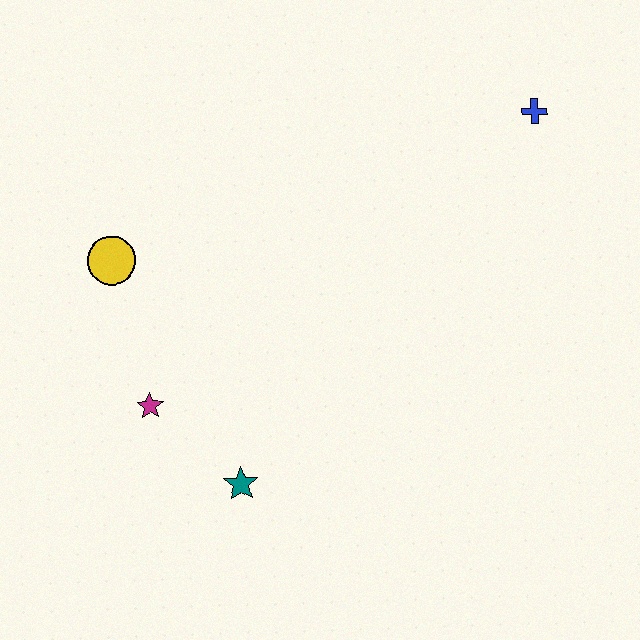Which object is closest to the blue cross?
The yellow circle is closest to the blue cross.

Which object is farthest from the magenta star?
The blue cross is farthest from the magenta star.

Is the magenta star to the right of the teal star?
No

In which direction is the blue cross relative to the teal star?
The blue cross is above the teal star.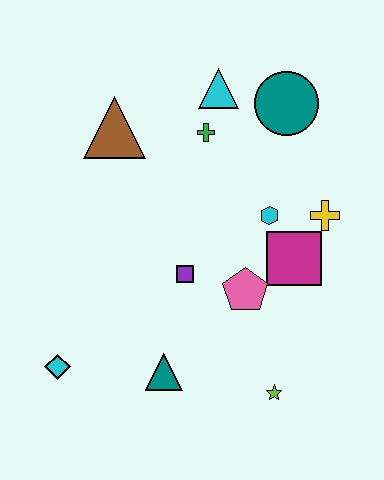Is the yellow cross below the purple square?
No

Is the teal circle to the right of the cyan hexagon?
Yes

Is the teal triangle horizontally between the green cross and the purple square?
No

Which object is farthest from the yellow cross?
The cyan diamond is farthest from the yellow cross.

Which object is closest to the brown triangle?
The green cross is closest to the brown triangle.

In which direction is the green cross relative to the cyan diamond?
The green cross is above the cyan diamond.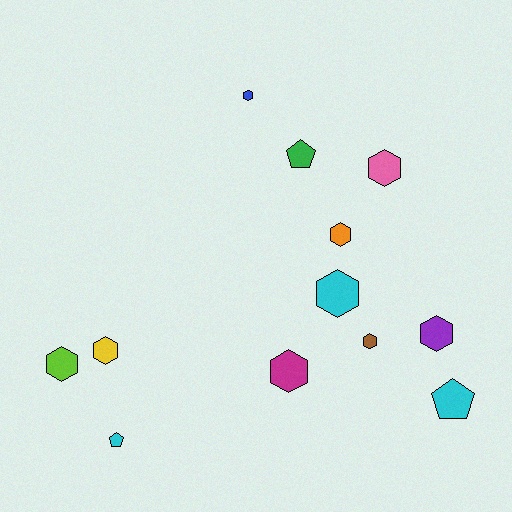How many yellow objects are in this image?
There is 1 yellow object.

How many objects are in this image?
There are 12 objects.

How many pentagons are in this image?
There are 3 pentagons.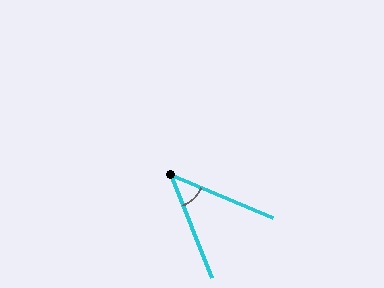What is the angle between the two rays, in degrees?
Approximately 45 degrees.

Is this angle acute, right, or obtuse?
It is acute.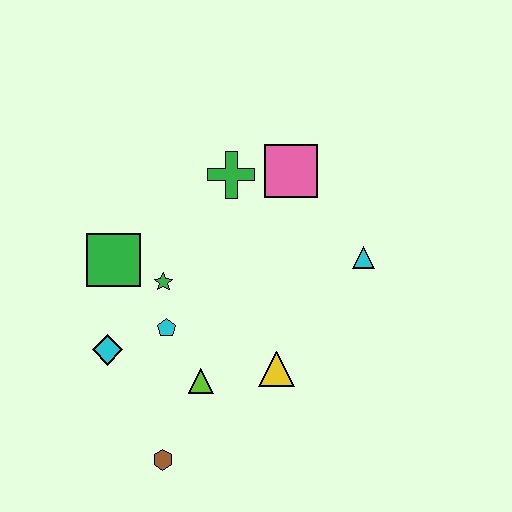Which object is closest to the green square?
The green star is closest to the green square.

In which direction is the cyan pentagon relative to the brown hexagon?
The cyan pentagon is above the brown hexagon.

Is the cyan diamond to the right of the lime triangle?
No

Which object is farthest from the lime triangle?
The pink square is farthest from the lime triangle.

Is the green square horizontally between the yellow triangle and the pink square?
No